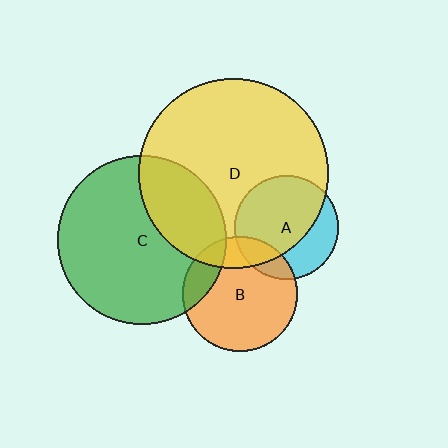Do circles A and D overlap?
Yes.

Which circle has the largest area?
Circle D (yellow).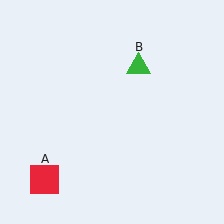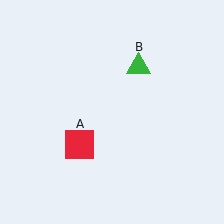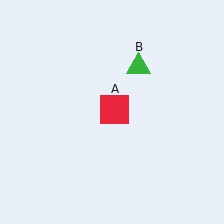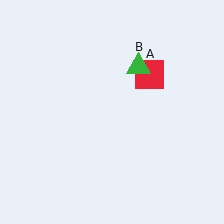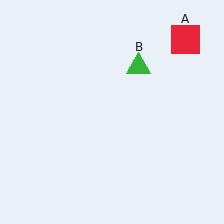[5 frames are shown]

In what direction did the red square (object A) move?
The red square (object A) moved up and to the right.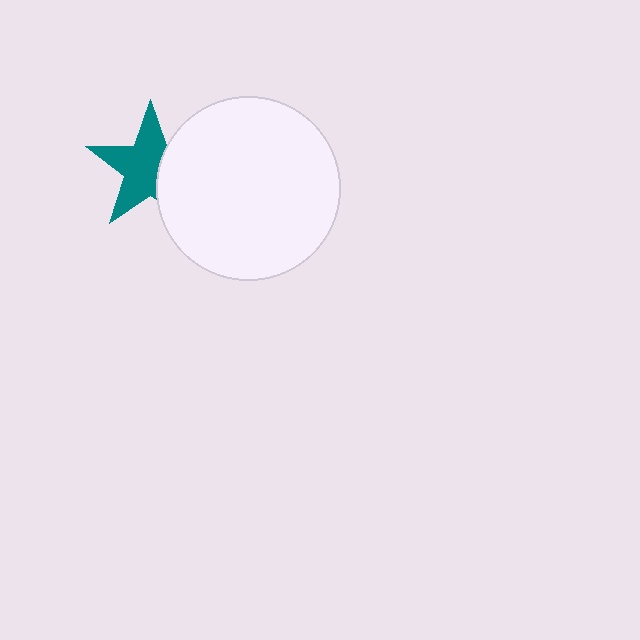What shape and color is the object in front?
The object in front is a white circle.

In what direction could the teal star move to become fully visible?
The teal star could move left. That would shift it out from behind the white circle entirely.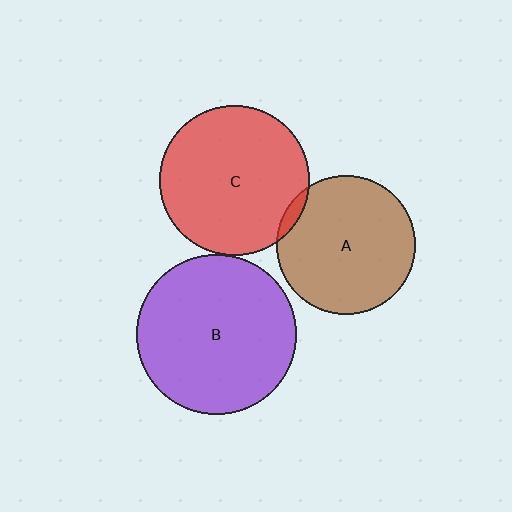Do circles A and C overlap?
Yes.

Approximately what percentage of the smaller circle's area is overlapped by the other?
Approximately 5%.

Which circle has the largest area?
Circle B (purple).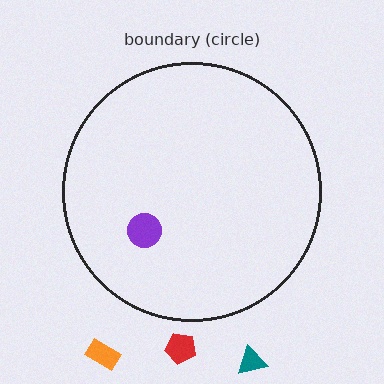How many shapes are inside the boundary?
1 inside, 3 outside.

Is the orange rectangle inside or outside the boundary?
Outside.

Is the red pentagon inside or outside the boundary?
Outside.